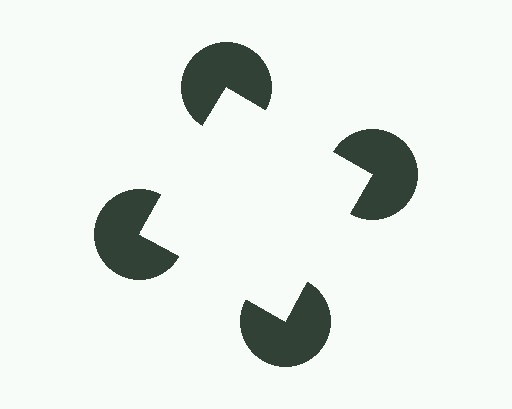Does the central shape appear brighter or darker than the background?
It typically appears slightly brighter than the background, even though no actual brightness change is drawn.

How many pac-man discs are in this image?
There are 4 — one at each vertex of the illusory square.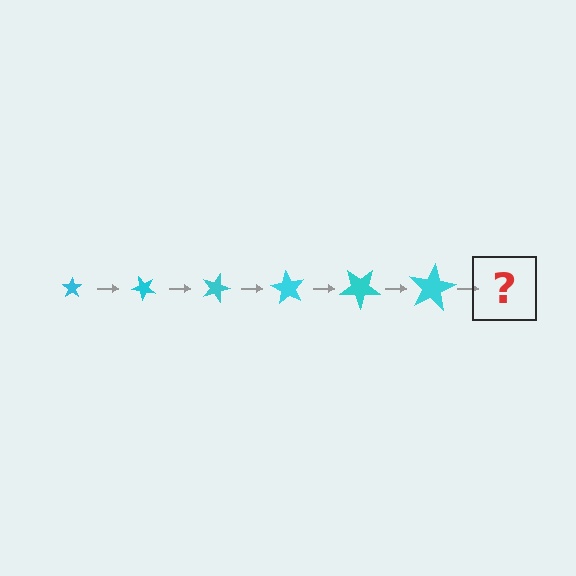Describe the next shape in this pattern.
It should be a star, larger than the previous one and rotated 270 degrees from the start.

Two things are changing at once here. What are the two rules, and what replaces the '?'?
The two rules are that the star grows larger each step and it rotates 45 degrees each step. The '?' should be a star, larger than the previous one and rotated 270 degrees from the start.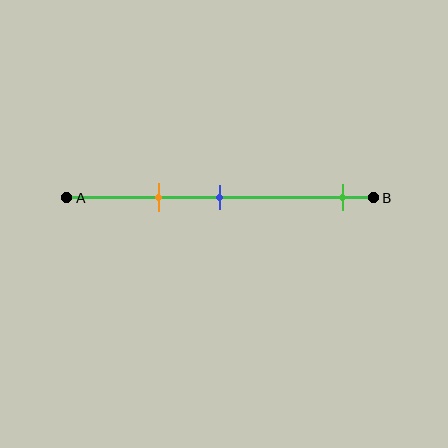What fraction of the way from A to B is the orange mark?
The orange mark is approximately 30% (0.3) of the way from A to B.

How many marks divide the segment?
There are 3 marks dividing the segment.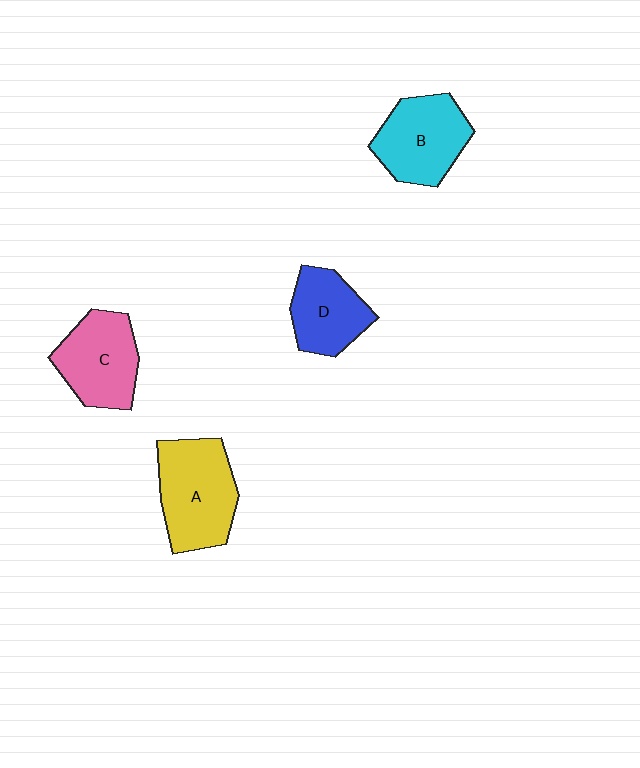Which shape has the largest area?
Shape A (yellow).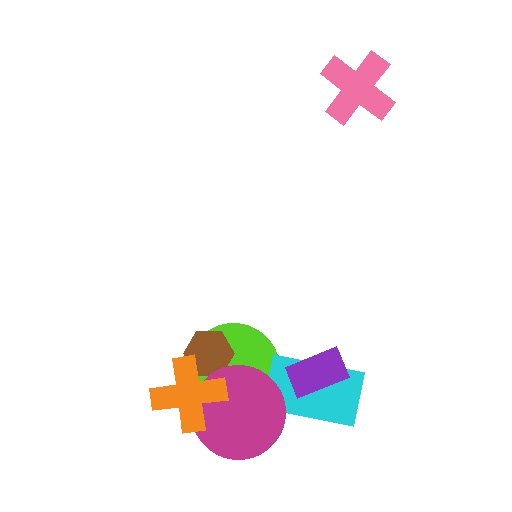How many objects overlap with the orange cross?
3 objects overlap with the orange cross.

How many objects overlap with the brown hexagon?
2 objects overlap with the brown hexagon.